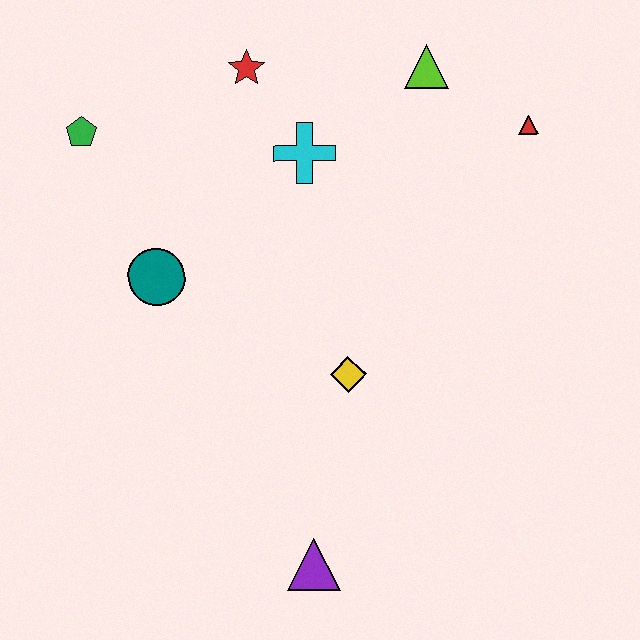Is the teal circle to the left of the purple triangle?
Yes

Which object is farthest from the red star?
The purple triangle is farthest from the red star.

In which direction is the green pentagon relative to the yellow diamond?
The green pentagon is to the left of the yellow diamond.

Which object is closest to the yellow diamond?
The purple triangle is closest to the yellow diamond.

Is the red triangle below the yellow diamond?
No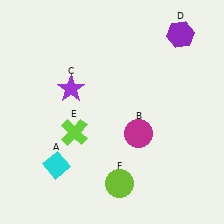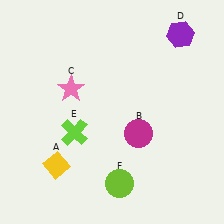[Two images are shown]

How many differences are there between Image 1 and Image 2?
There are 2 differences between the two images.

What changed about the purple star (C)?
In Image 1, C is purple. In Image 2, it changed to pink.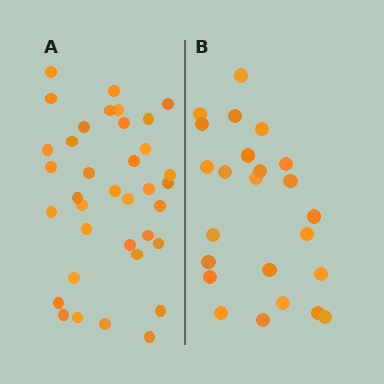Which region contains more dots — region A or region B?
Region A (the left region) has more dots.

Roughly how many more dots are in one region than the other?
Region A has roughly 12 or so more dots than region B.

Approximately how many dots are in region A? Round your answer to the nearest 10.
About 40 dots. (The exact count is 36, which rounds to 40.)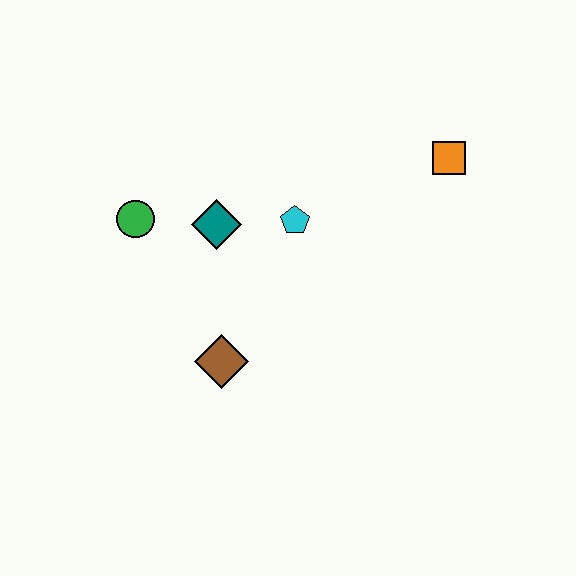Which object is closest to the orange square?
The cyan pentagon is closest to the orange square.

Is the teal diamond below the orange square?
Yes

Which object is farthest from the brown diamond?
The orange square is farthest from the brown diamond.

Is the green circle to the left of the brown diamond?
Yes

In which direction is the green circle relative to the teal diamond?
The green circle is to the left of the teal diamond.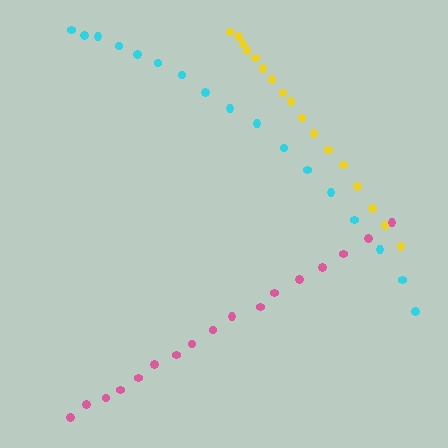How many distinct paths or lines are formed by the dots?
There are 3 distinct paths.